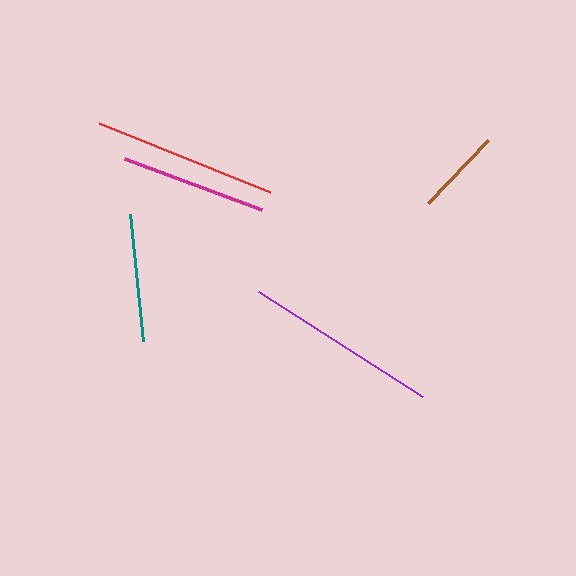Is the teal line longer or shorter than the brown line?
The teal line is longer than the brown line.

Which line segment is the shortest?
The brown line is the shortest at approximately 87 pixels.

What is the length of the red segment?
The red segment is approximately 185 pixels long.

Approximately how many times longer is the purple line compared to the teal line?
The purple line is approximately 1.5 times the length of the teal line.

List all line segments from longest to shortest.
From longest to shortest: purple, red, magenta, teal, brown.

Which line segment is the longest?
The purple line is the longest at approximately 195 pixels.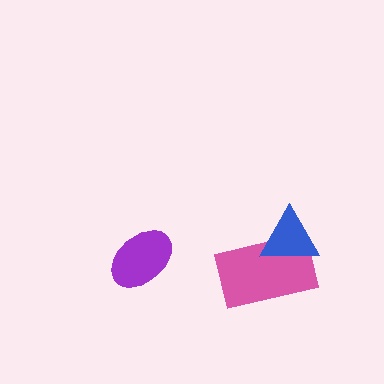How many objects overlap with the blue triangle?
1 object overlaps with the blue triangle.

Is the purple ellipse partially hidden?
No, no other shape covers it.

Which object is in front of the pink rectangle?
The blue triangle is in front of the pink rectangle.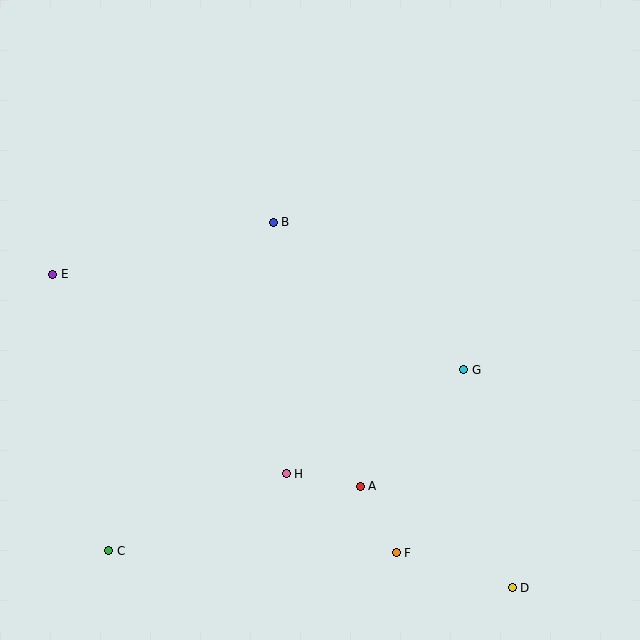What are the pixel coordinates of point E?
Point E is at (52, 274).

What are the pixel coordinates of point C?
Point C is at (109, 551).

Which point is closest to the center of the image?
Point B at (273, 222) is closest to the center.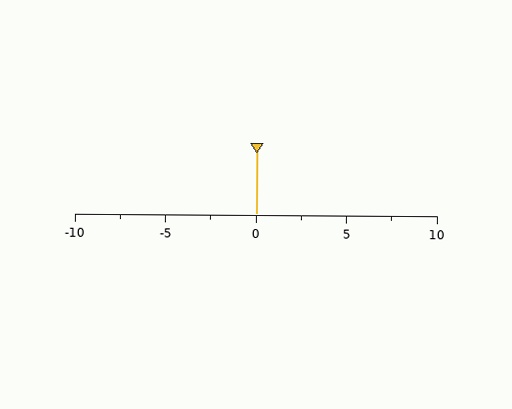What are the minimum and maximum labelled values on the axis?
The axis runs from -10 to 10.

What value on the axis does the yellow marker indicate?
The marker indicates approximately 0.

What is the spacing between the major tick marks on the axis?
The major ticks are spaced 5 apart.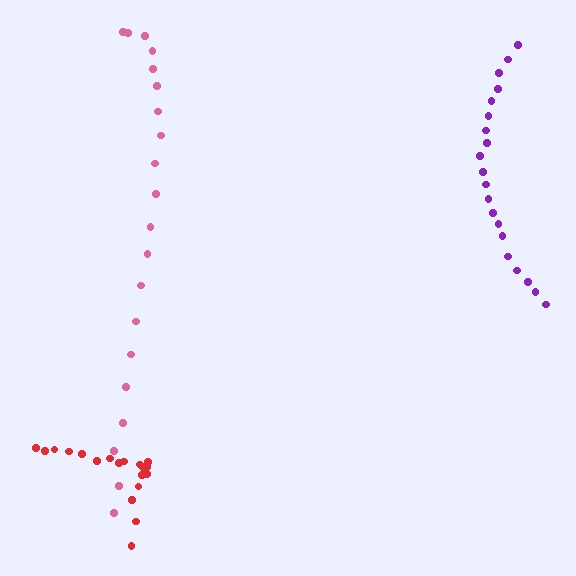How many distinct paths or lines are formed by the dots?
There are 3 distinct paths.